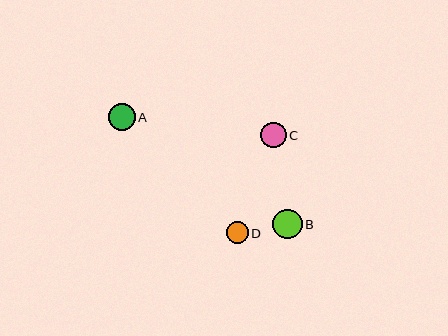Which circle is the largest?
Circle B is the largest with a size of approximately 30 pixels.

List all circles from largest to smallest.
From largest to smallest: B, A, C, D.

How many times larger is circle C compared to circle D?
Circle C is approximately 1.2 times the size of circle D.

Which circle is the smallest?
Circle D is the smallest with a size of approximately 22 pixels.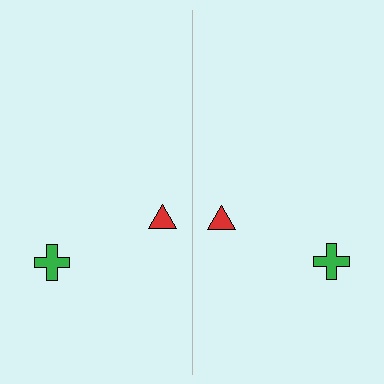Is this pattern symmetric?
Yes, this pattern has bilateral (reflection) symmetry.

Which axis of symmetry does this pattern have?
The pattern has a vertical axis of symmetry running through the center of the image.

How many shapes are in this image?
There are 4 shapes in this image.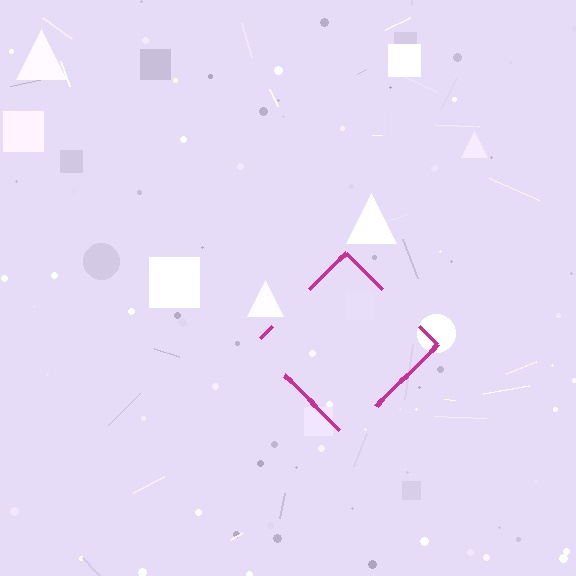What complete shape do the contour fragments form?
The contour fragments form a diamond.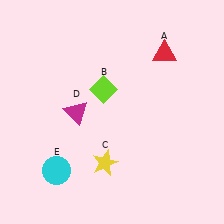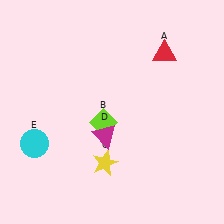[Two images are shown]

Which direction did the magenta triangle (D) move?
The magenta triangle (D) moved right.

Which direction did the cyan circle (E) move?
The cyan circle (E) moved up.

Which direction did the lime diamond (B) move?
The lime diamond (B) moved down.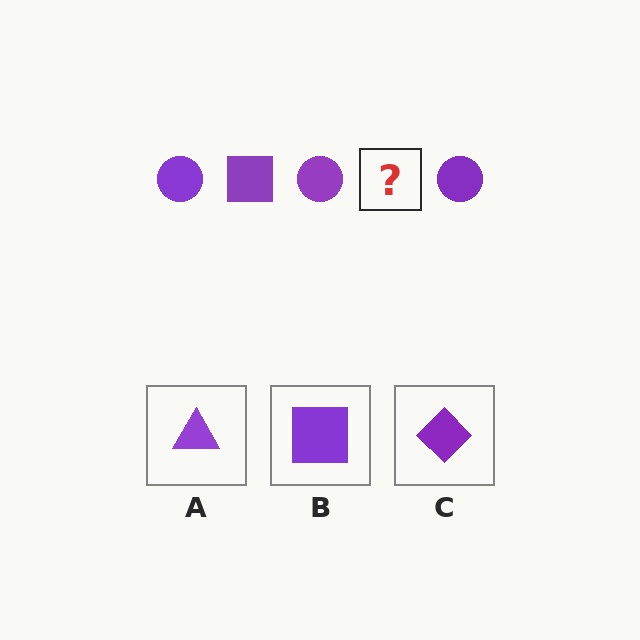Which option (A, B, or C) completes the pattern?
B.